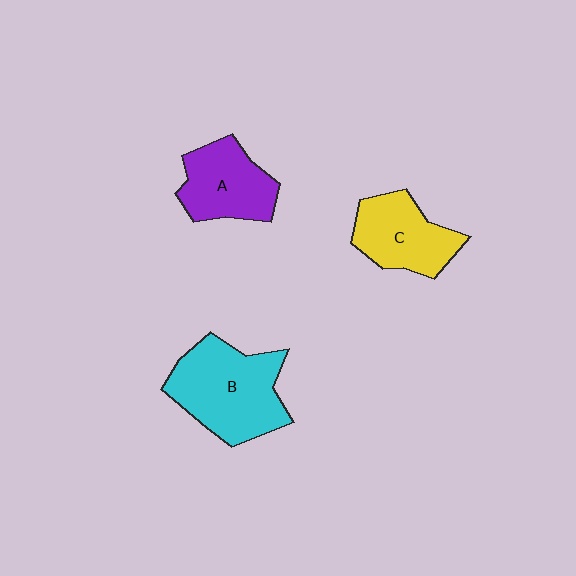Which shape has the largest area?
Shape B (cyan).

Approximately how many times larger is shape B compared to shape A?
Approximately 1.5 times.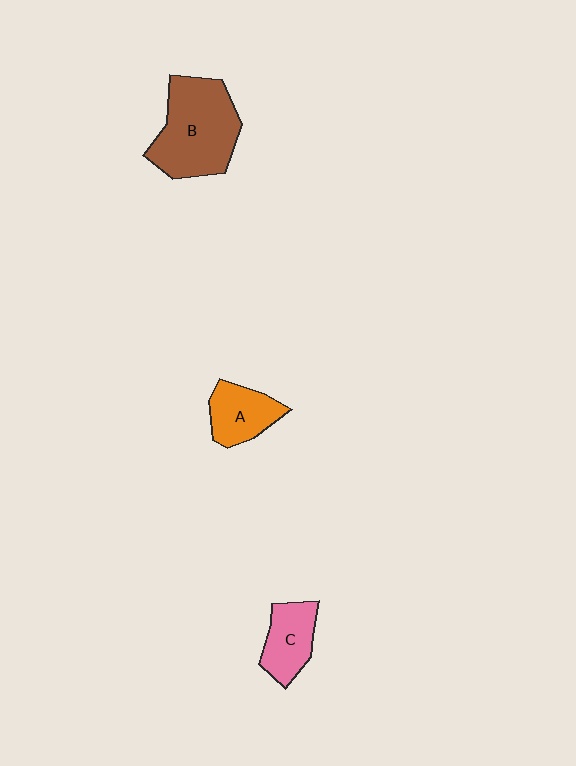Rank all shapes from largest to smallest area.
From largest to smallest: B (brown), C (pink), A (orange).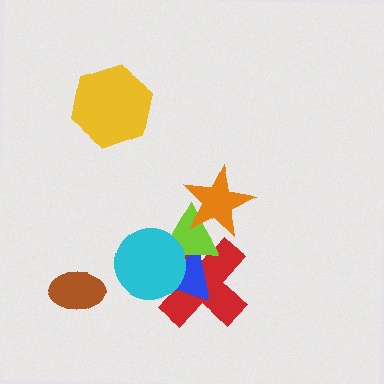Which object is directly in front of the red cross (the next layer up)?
The blue triangle is directly in front of the red cross.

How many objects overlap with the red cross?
3 objects overlap with the red cross.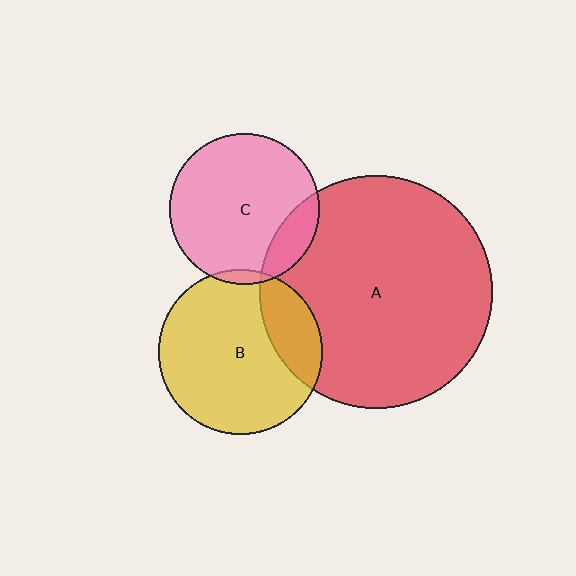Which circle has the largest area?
Circle A (red).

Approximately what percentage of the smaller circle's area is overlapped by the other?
Approximately 20%.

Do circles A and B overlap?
Yes.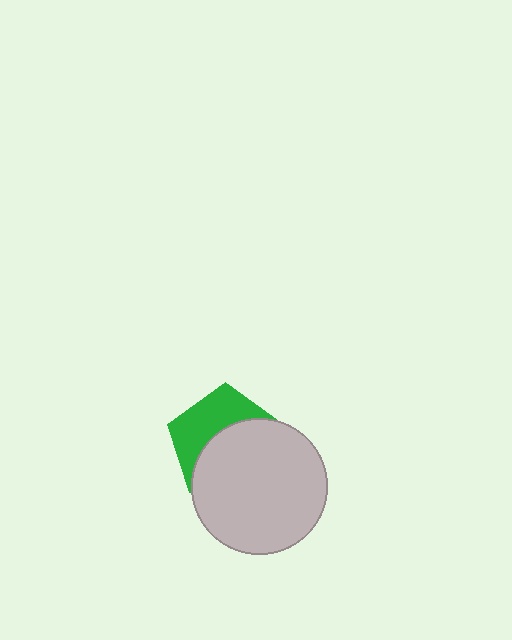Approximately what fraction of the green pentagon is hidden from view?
Roughly 58% of the green pentagon is hidden behind the light gray circle.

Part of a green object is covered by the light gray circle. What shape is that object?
It is a pentagon.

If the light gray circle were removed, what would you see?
You would see the complete green pentagon.